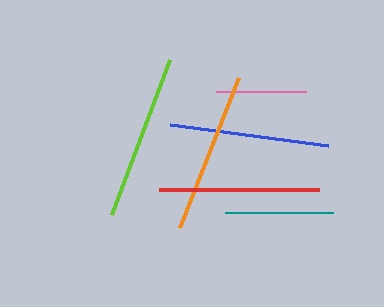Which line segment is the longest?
The lime line is the longest at approximately 165 pixels.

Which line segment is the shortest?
The pink line is the shortest at approximately 90 pixels.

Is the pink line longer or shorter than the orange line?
The orange line is longer than the pink line.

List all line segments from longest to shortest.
From longest to shortest: lime, orange, red, blue, teal, pink.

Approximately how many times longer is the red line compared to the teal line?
The red line is approximately 1.5 times the length of the teal line.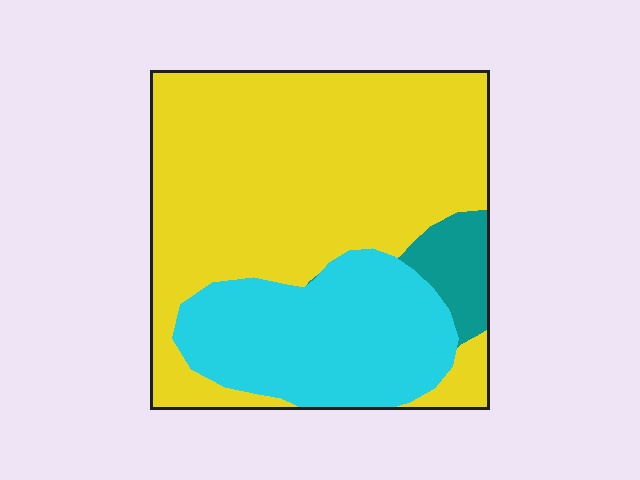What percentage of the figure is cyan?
Cyan takes up about one quarter (1/4) of the figure.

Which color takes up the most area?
Yellow, at roughly 65%.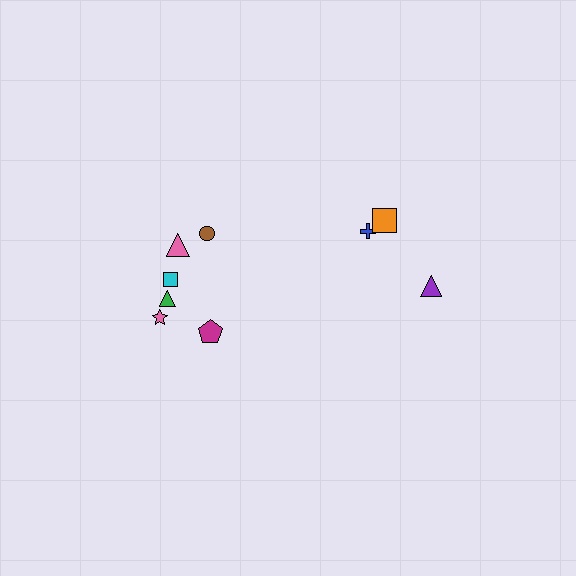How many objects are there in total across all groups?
There are 9 objects.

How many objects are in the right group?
There are 3 objects.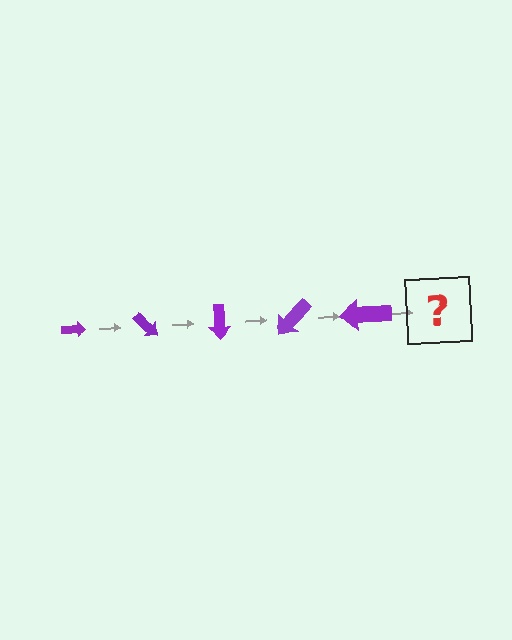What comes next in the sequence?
The next element should be an arrow, larger than the previous one and rotated 225 degrees from the start.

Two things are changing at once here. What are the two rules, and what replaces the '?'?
The two rules are that the arrow grows larger each step and it rotates 45 degrees each step. The '?' should be an arrow, larger than the previous one and rotated 225 degrees from the start.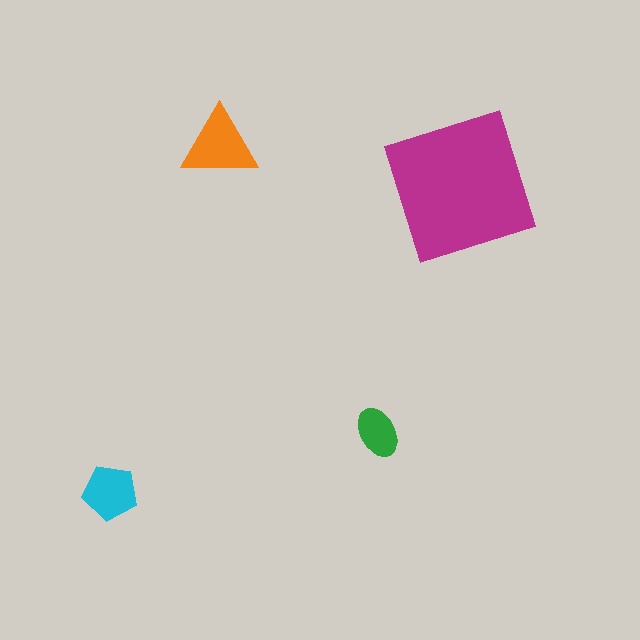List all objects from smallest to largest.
The green ellipse, the cyan pentagon, the orange triangle, the magenta square.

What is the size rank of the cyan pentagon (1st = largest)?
3rd.